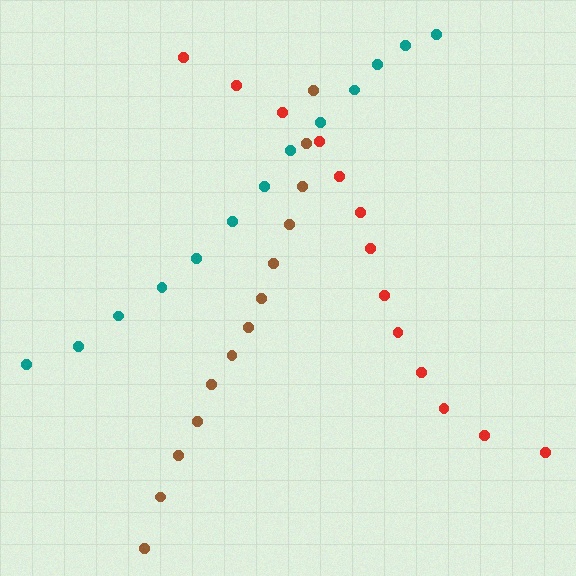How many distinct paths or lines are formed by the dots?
There are 3 distinct paths.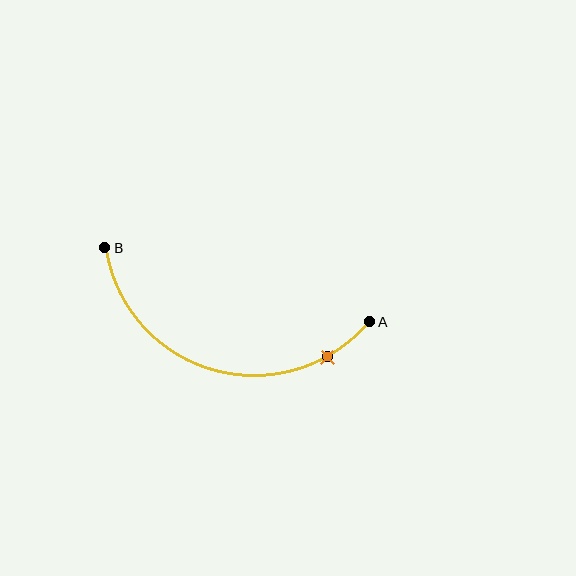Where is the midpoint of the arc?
The arc midpoint is the point on the curve farthest from the straight line joining A and B. It sits below that line.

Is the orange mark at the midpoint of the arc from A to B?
No. The orange mark lies on the arc but is closer to endpoint A. The arc midpoint would be at the point on the curve equidistant along the arc from both A and B.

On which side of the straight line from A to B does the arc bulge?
The arc bulges below the straight line connecting A and B.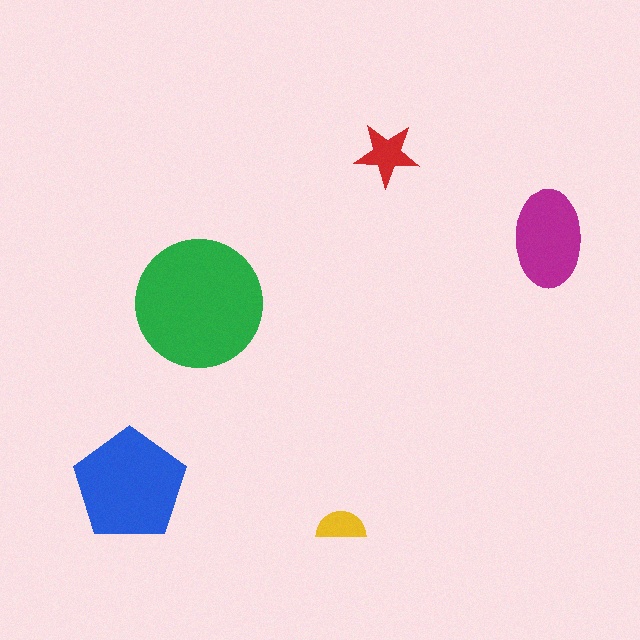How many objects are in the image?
There are 5 objects in the image.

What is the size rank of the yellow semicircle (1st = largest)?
5th.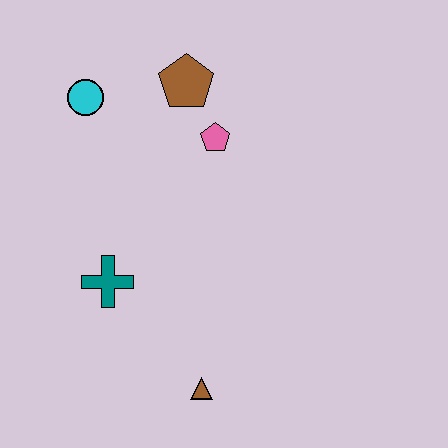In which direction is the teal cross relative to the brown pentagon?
The teal cross is below the brown pentagon.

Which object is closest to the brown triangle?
The teal cross is closest to the brown triangle.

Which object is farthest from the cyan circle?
The brown triangle is farthest from the cyan circle.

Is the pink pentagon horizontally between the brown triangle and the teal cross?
No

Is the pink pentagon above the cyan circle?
No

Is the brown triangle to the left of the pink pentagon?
Yes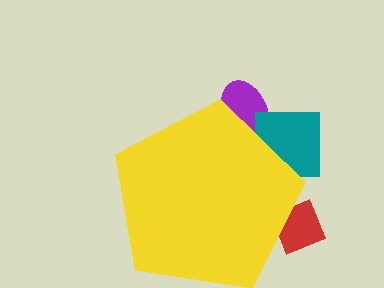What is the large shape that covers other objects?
A yellow pentagon.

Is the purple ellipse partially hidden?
Yes, the purple ellipse is partially hidden behind the yellow pentagon.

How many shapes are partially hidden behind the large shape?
3 shapes are partially hidden.